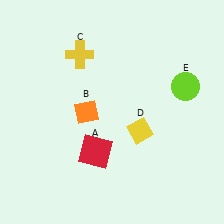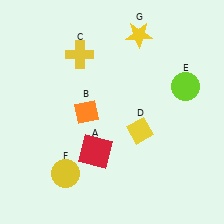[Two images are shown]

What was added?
A yellow circle (F), a yellow star (G) were added in Image 2.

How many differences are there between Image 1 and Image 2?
There are 2 differences between the two images.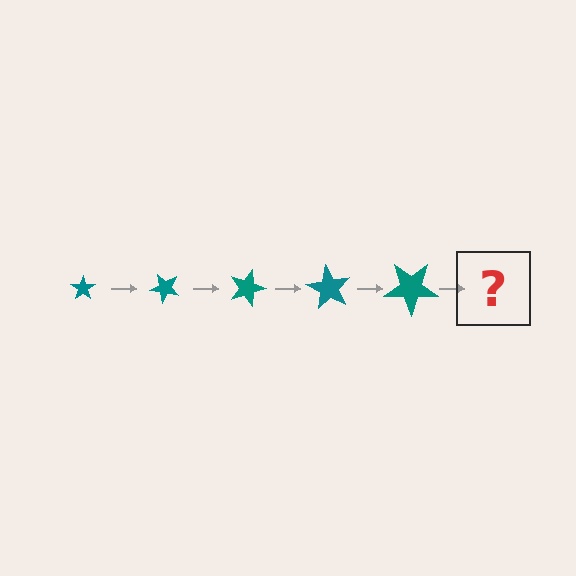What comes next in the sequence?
The next element should be a star, larger than the previous one and rotated 225 degrees from the start.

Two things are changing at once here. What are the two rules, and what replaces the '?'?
The two rules are that the star grows larger each step and it rotates 45 degrees each step. The '?' should be a star, larger than the previous one and rotated 225 degrees from the start.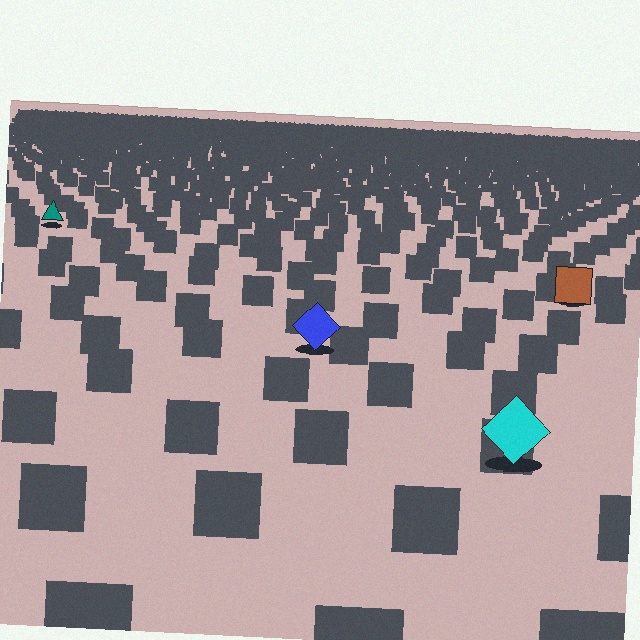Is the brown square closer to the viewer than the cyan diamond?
No. The cyan diamond is closer — you can tell from the texture gradient: the ground texture is coarser near it.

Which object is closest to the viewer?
The cyan diamond is closest. The texture marks near it are larger and more spread out.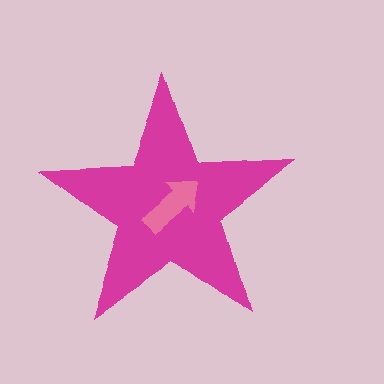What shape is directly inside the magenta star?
The pink arrow.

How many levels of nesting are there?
2.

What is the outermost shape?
The magenta star.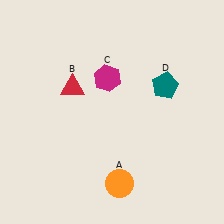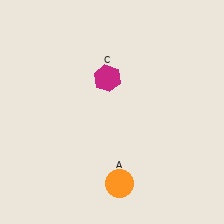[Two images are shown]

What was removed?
The red triangle (B), the teal pentagon (D) were removed in Image 2.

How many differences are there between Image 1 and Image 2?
There are 2 differences between the two images.